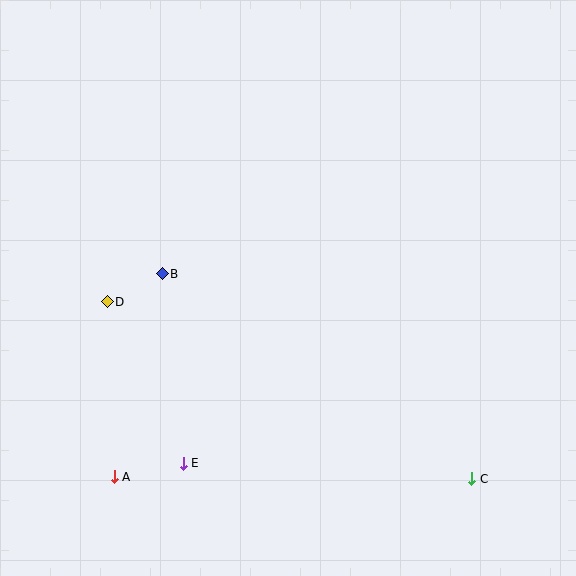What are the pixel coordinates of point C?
Point C is at (472, 479).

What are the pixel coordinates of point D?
Point D is at (107, 302).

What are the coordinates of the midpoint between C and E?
The midpoint between C and E is at (327, 471).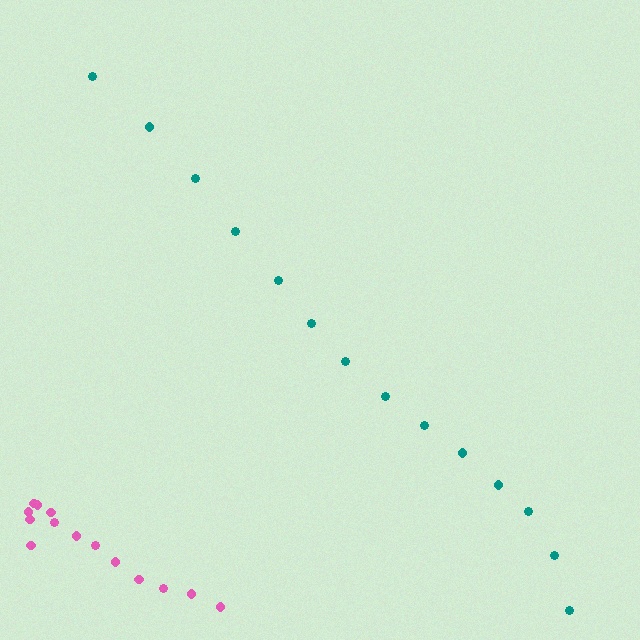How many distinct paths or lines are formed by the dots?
There are 2 distinct paths.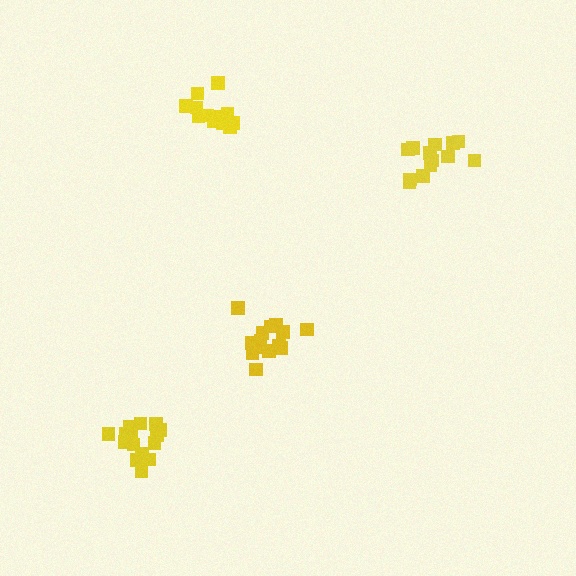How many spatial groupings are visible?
There are 4 spatial groupings.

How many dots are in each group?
Group 1: 16 dots, Group 2: 13 dots, Group 3: 15 dots, Group 4: 13 dots (57 total).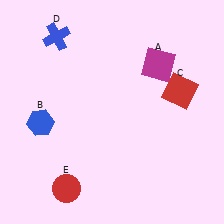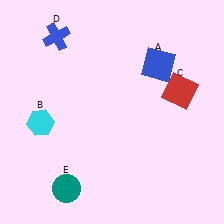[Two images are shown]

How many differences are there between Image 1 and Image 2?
There are 3 differences between the two images.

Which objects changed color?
A changed from magenta to blue. B changed from blue to cyan. E changed from red to teal.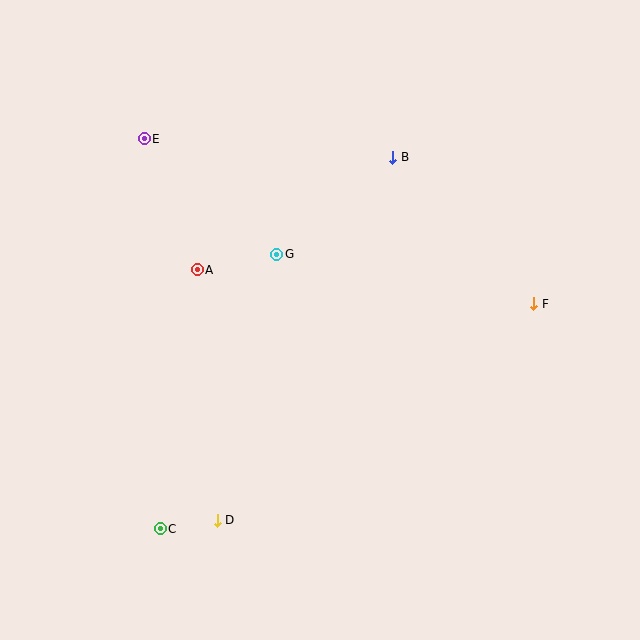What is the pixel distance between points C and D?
The distance between C and D is 58 pixels.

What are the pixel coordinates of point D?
Point D is at (217, 520).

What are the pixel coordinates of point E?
Point E is at (144, 139).